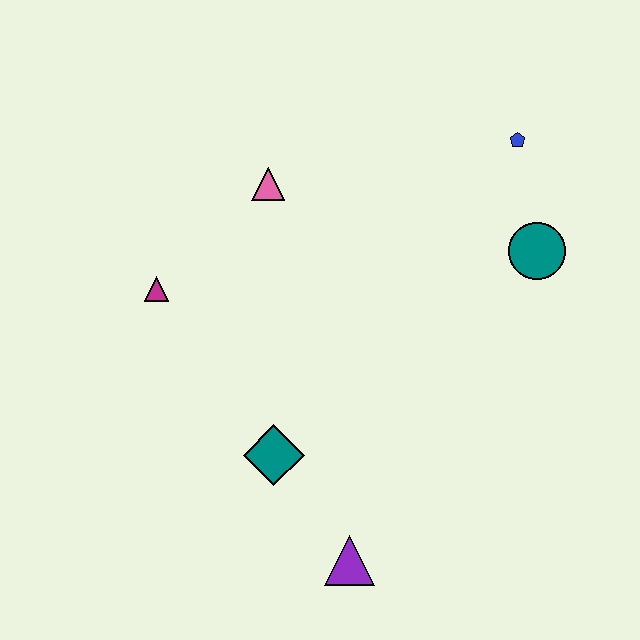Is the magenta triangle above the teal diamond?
Yes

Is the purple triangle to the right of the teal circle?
No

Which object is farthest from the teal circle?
The magenta triangle is farthest from the teal circle.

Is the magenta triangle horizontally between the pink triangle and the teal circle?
No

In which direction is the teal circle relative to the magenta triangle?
The teal circle is to the right of the magenta triangle.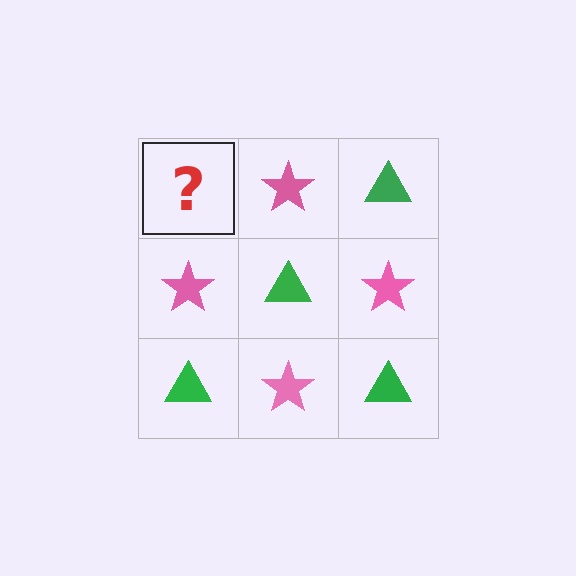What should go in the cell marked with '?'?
The missing cell should contain a green triangle.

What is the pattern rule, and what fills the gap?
The rule is that it alternates green triangle and pink star in a checkerboard pattern. The gap should be filled with a green triangle.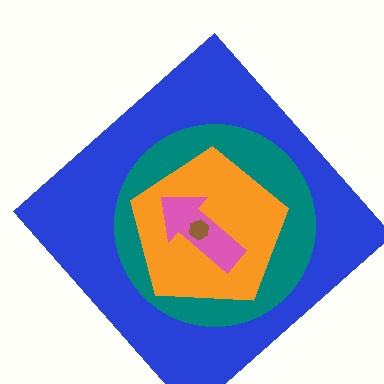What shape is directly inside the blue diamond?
The teal circle.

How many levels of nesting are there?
5.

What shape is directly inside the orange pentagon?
The pink arrow.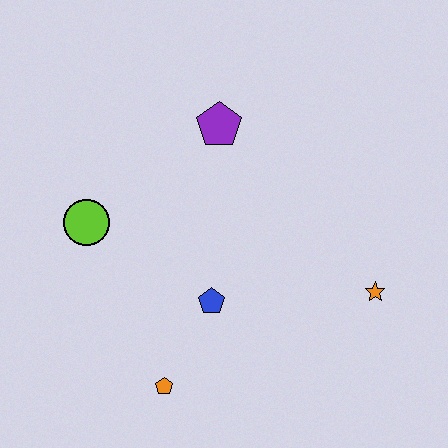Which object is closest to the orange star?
The blue pentagon is closest to the orange star.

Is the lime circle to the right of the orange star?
No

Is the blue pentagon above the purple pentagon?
No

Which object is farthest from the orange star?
The lime circle is farthest from the orange star.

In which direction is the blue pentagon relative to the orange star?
The blue pentagon is to the left of the orange star.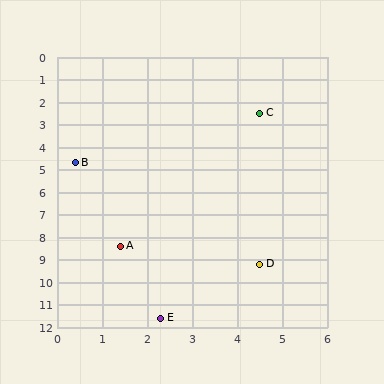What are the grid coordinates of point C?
Point C is at approximately (4.5, 2.5).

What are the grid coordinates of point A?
Point A is at approximately (1.4, 8.4).